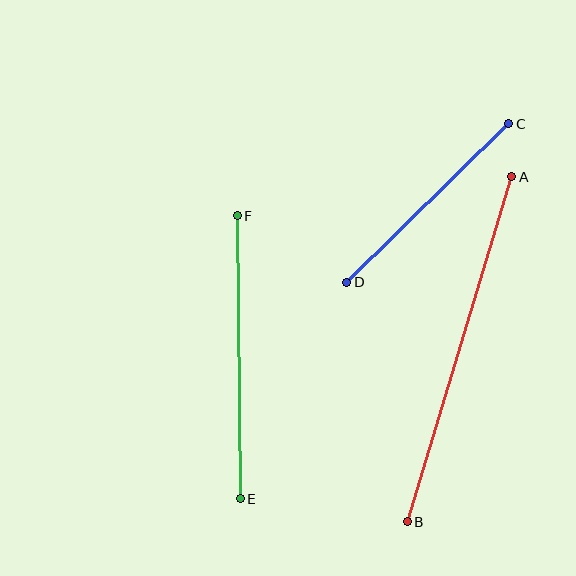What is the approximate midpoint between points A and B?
The midpoint is at approximately (459, 349) pixels.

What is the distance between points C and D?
The distance is approximately 227 pixels.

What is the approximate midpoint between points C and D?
The midpoint is at approximately (428, 203) pixels.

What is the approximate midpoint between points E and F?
The midpoint is at approximately (239, 357) pixels.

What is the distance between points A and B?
The distance is approximately 361 pixels.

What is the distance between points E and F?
The distance is approximately 283 pixels.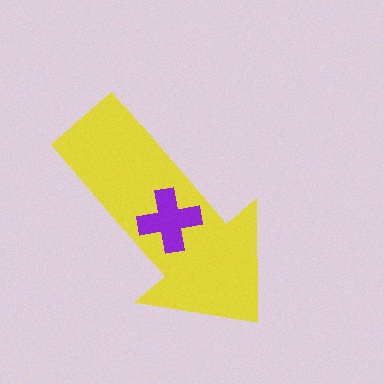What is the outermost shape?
The yellow arrow.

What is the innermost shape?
The purple cross.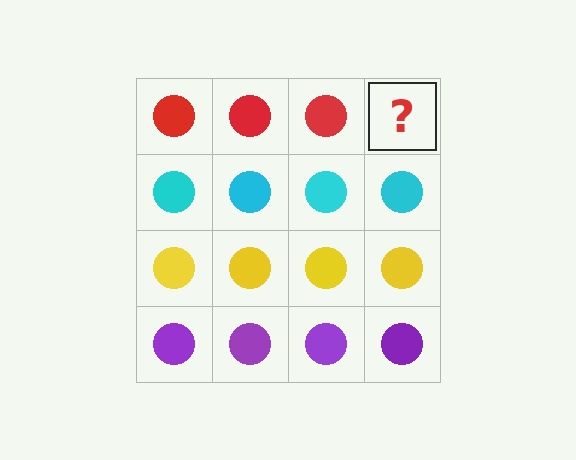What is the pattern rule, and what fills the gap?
The rule is that each row has a consistent color. The gap should be filled with a red circle.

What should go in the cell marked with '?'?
The missing cell should contain a red circle.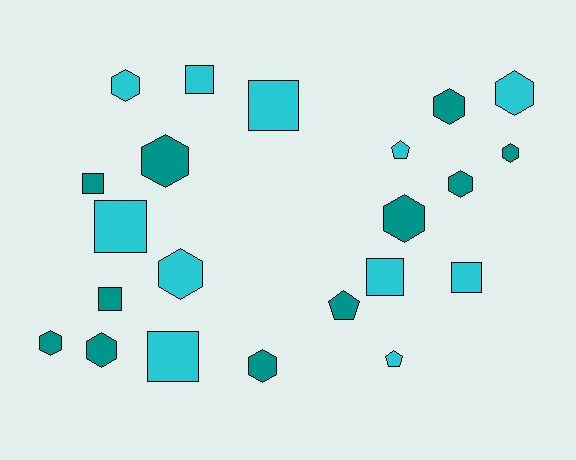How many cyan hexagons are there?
There are 3 cyan hexagons.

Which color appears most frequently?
Cyan, with 11 objects.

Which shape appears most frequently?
Hexagon, with 11 objects.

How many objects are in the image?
There are 22 objects.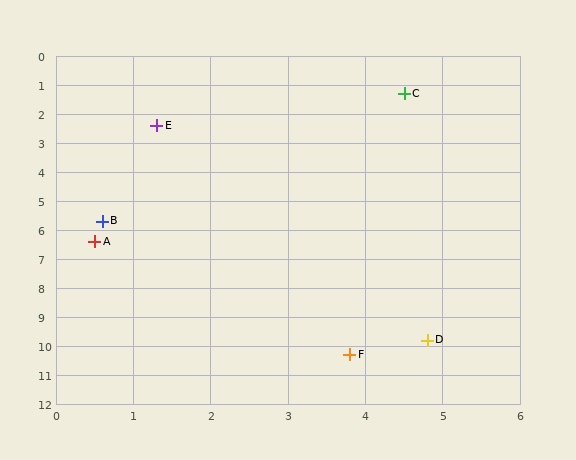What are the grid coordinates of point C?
Point C is at approximately (4.5, 1.3).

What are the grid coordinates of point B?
Point B is at approximately (0.6, 5.7).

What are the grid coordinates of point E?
Point E is at approximately (1.3, 2.4).